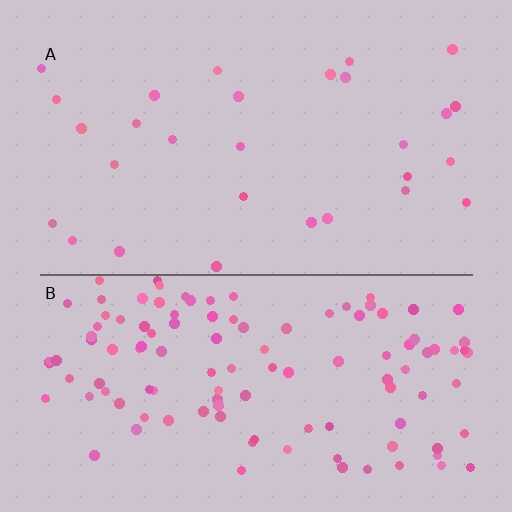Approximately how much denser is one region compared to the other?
Approximately 4.1× — region B over region A.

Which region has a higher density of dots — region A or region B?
B (the bottom).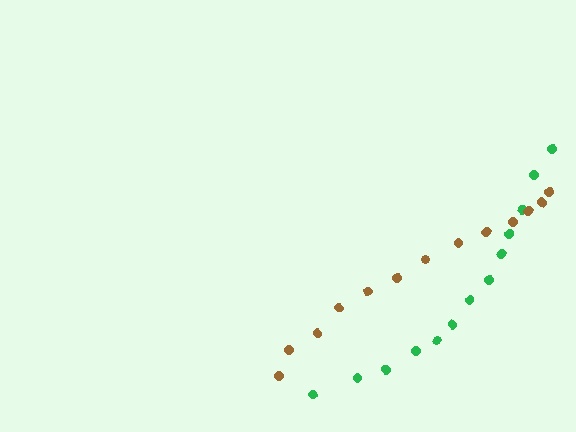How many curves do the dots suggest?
There are 2 distinct paths.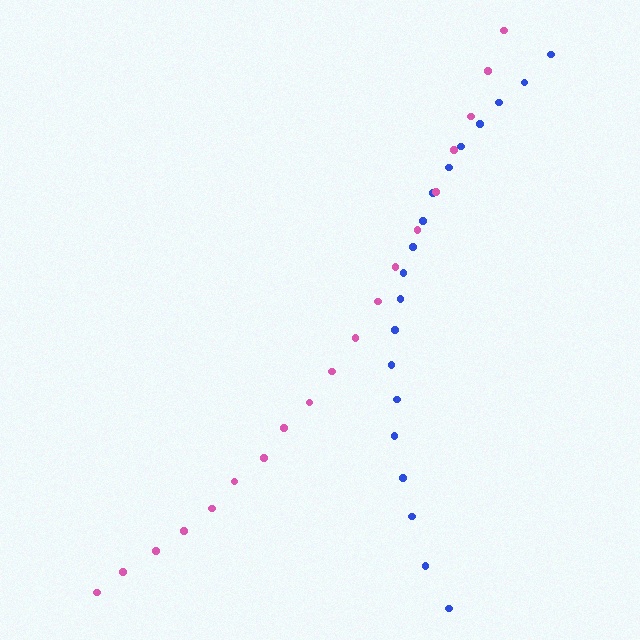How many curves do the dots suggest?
There are 2 distinct paths.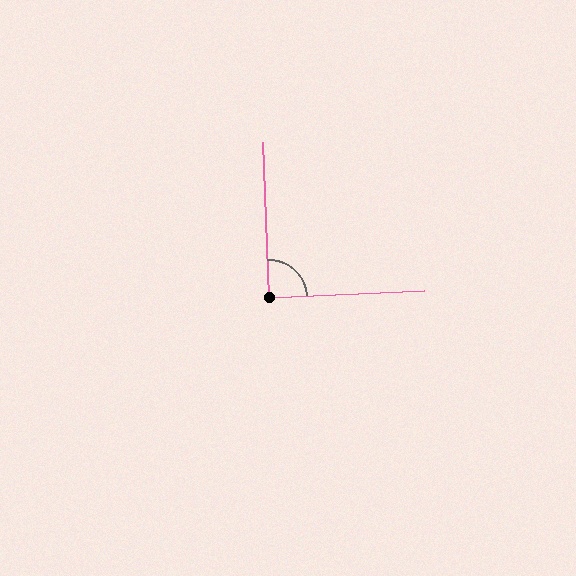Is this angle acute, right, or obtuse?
It is approximately a right angle.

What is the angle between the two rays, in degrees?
Approximately 89 degrees.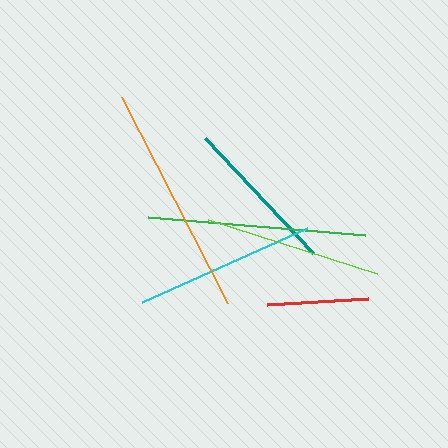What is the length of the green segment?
The green segment is approximately 218 pixels long.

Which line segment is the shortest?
The red line is the shortest at approximately 102 pixels.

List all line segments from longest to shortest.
From longest to shortest: orange, green, cyan, lime, teal, red.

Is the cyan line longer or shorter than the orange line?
The orange line is longer than the cyan line.